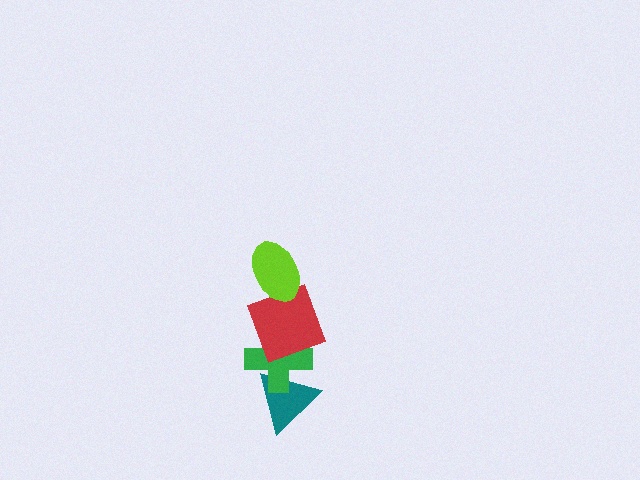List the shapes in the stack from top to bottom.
From top to bottom: the lime ellipse, the red square, the green cross, the teal triangle.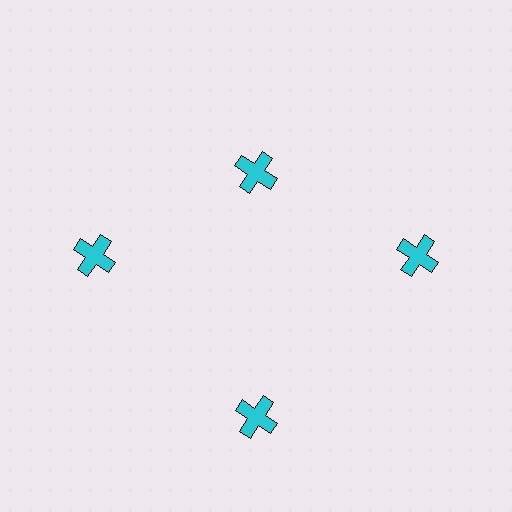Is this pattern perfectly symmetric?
No. The 4 cyan crosses are arranged in a ring, but one element near the 12 o'clock position is pulled inward toward the center, breaking the 4-fold rotational symmetry.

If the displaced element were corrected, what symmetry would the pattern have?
It would have 4-fold rotational symmetry — the pattern would map onto itself every 90 degrees.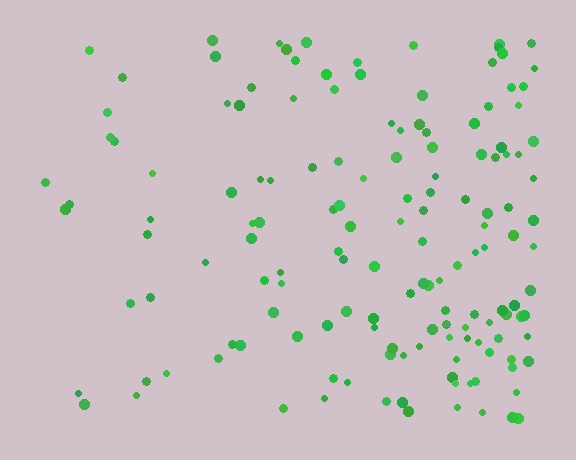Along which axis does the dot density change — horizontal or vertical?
Horizontal.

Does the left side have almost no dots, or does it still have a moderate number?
Still a moderate number, just noticeably fewer than the right.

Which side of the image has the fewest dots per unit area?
The left.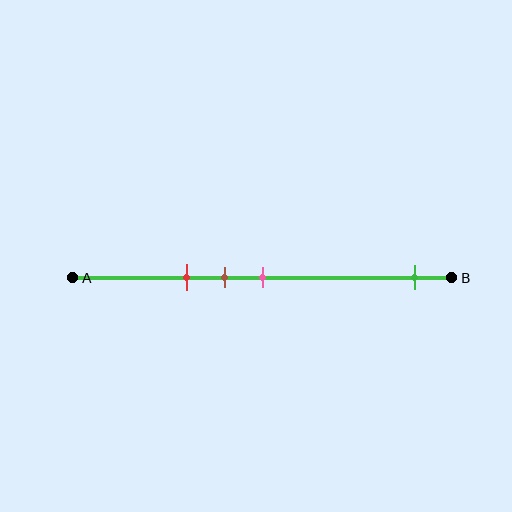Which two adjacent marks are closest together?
The brown and pink marks are the closest adjacent pair.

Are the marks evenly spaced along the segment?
No, the marks are not evenly spaced.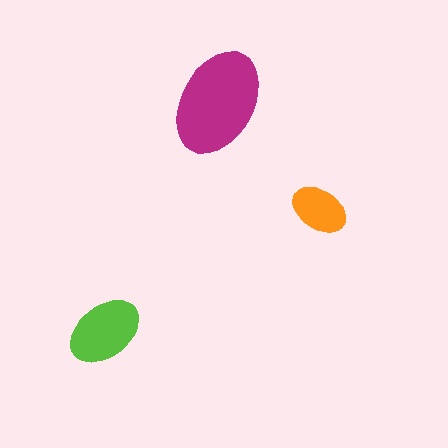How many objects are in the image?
There are 3 objects in the image.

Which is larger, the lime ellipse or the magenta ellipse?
The magenta one.